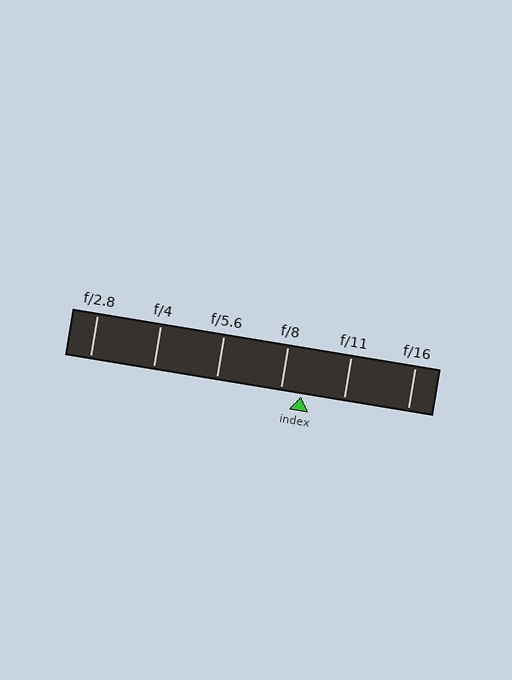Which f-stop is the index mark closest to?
The index mark is closest to f/8.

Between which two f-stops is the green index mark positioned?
The index mark is between f/8 and f/11.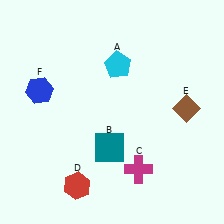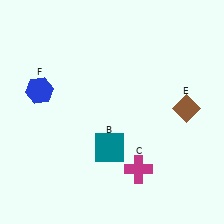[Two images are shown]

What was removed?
The cyan pentagon (A), the red hexagon (D) were removed in Image 2.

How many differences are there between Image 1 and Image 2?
There are 2 differences between the two images.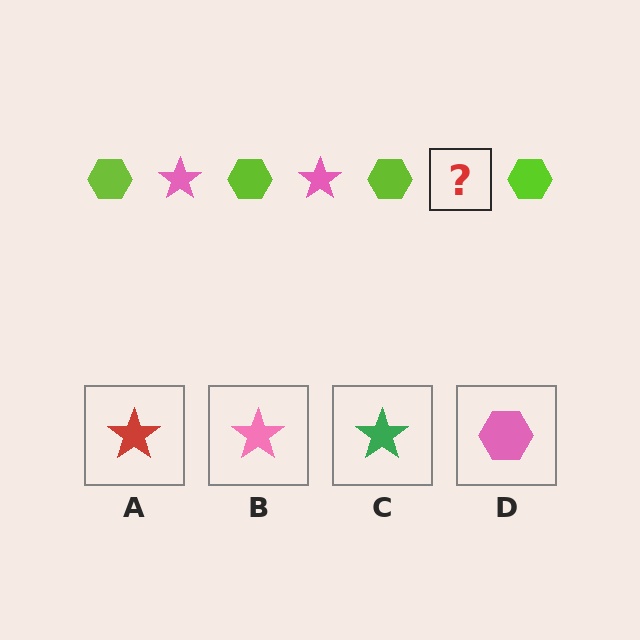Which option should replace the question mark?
Option B.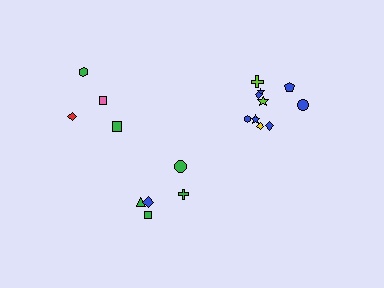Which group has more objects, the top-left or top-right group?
The top-right group.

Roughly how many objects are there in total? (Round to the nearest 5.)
Roughly 20 objects in total.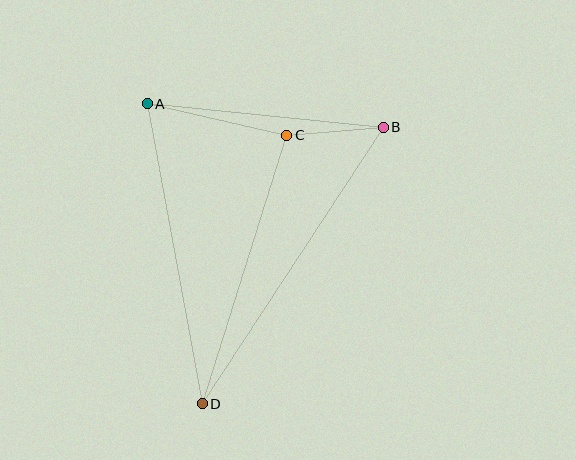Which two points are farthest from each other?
Points B and D are farthest from each other.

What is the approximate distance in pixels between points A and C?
The distance between A and C is approximately 143 pixels.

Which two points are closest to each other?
Points B and C are closest to each other.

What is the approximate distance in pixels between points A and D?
The distance between A and D is approximately 305 pixels.